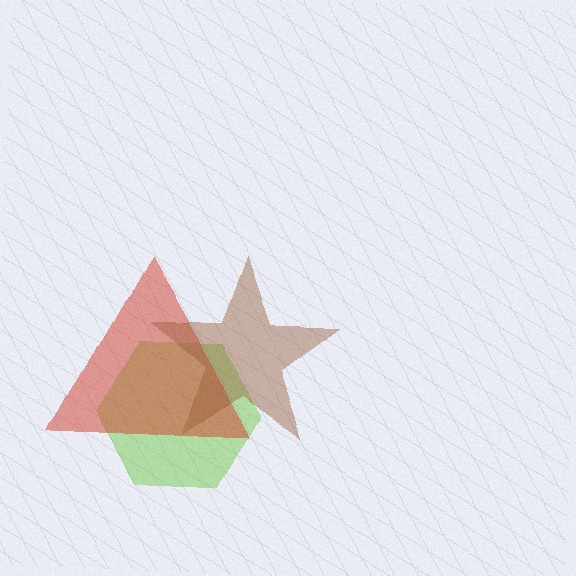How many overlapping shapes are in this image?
There are 3 overlapping shapes in the image.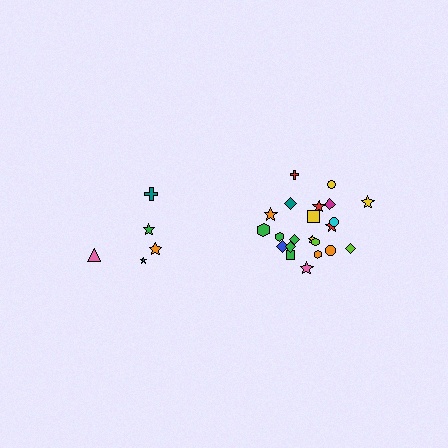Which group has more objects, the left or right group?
The right group.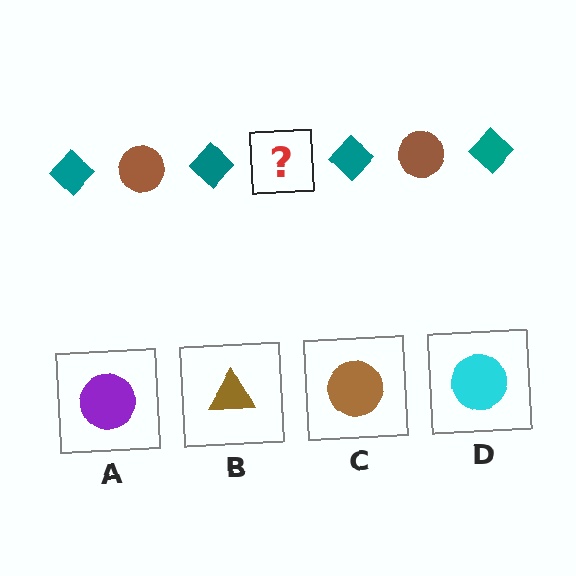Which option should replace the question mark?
Option C.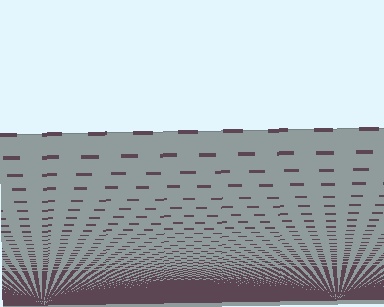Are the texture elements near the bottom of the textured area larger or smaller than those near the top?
Smaller. The gradient is inverted — elements near the bottom are smaller and denser.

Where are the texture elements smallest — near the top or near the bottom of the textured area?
Near the bottom.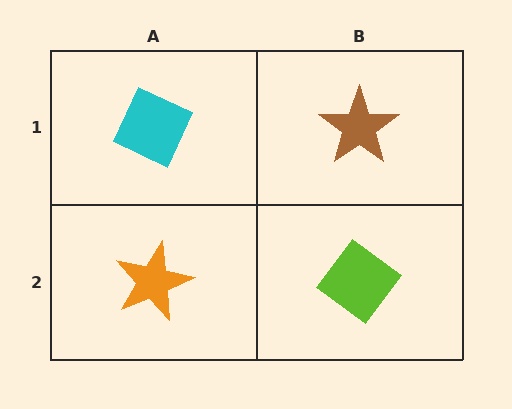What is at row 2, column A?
An orange star.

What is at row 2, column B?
A lime diamond.